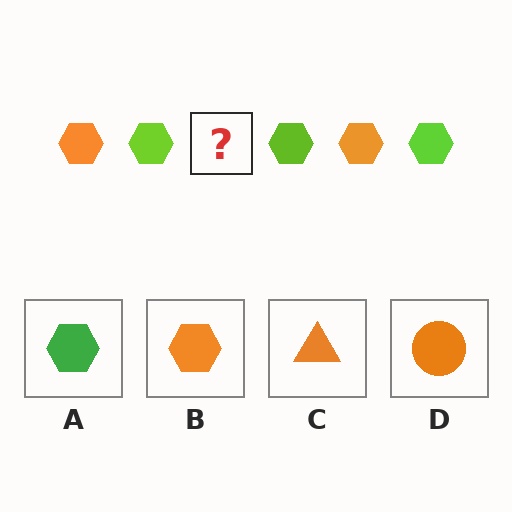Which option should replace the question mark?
Option B.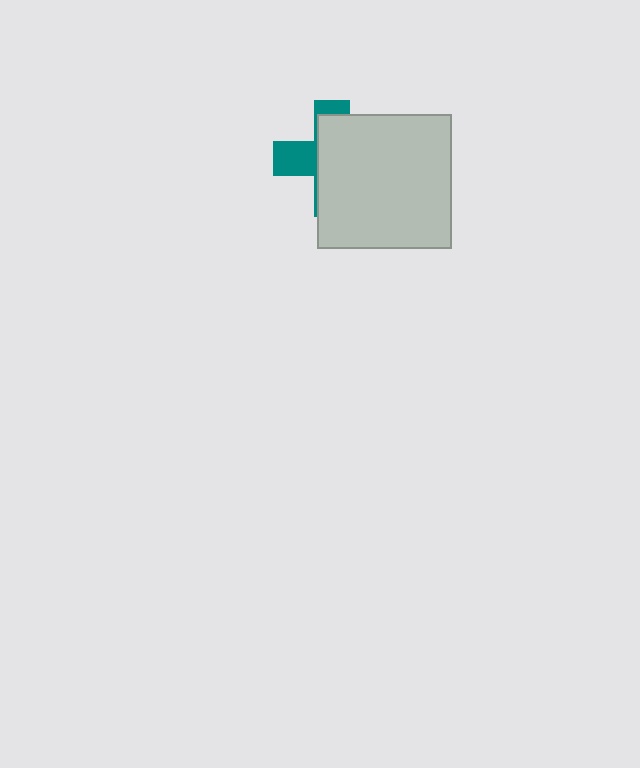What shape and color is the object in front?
The object in front is a light gray square.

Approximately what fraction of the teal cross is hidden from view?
Roughly 67% of the teal cross is hidden behind the light gray square.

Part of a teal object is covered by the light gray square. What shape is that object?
It is a cross.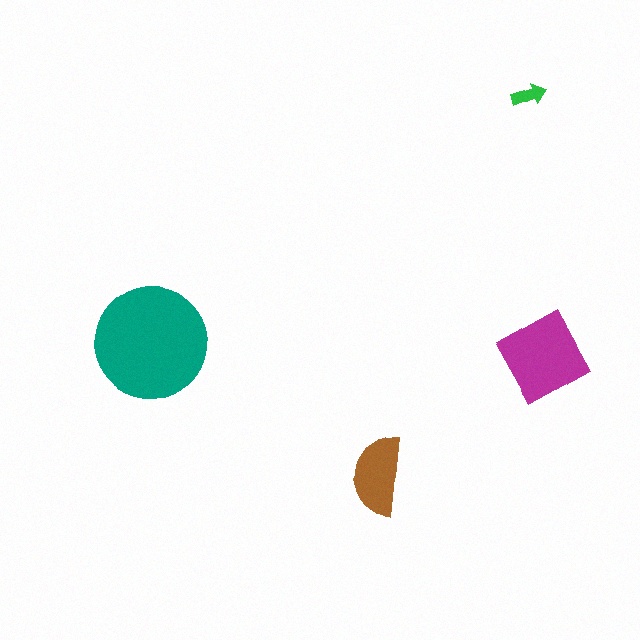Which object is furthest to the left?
The teal circle is leftmost.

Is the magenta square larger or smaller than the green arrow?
Larger.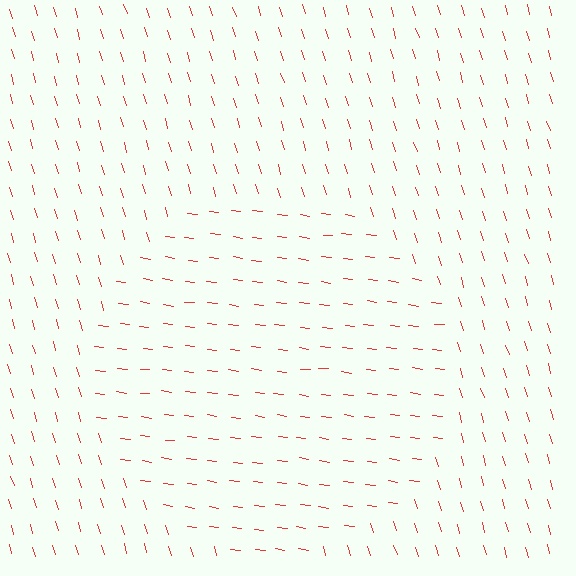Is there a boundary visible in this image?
Yes, there is a texture boundary formed by a change in line orientation.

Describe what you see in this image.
The image is filled with small red line segments. A circle region in the image has lines oriented differently from the surrounding lines, creating a visible texture boundary.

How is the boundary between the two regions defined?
The boundary is defined purely by a change in line orientation (approximately 66 degrees difference). All lines are the same color and thickness.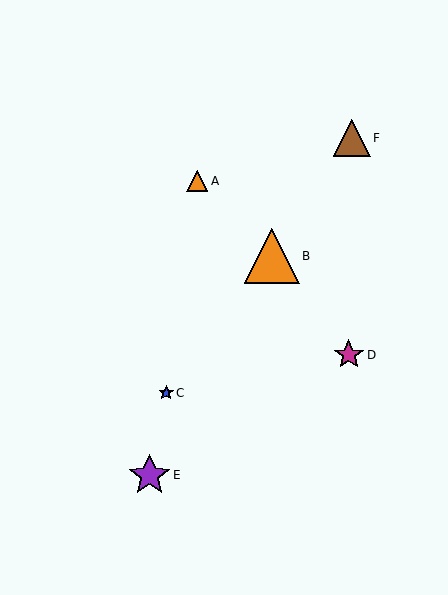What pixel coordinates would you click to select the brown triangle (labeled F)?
Click at (352, 138) to select the brown triangle F.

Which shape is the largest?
The orange triangle (labeled B) is the largest.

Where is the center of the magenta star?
The center of the magenta star is at (349, 355).